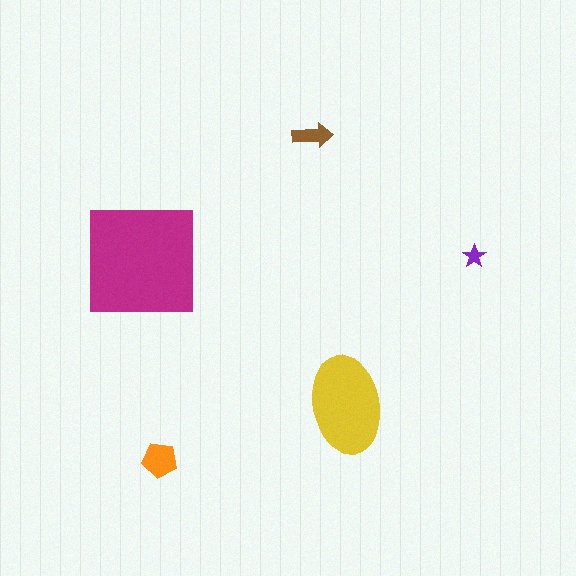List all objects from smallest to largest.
The purple star, the brown arrow, the orange pentagon, the yellow ellipse, the magenta square.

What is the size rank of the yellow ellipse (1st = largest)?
2nd.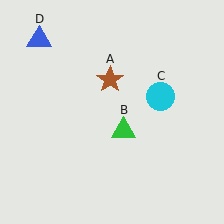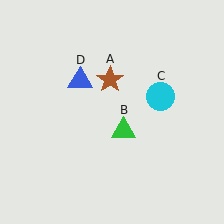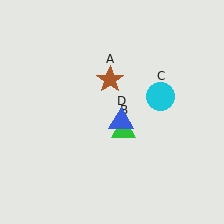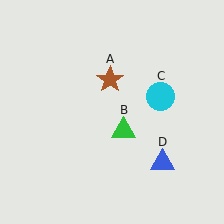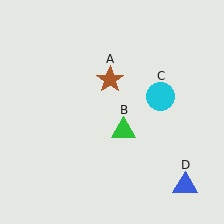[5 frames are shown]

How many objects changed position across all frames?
1 object changed position: blue triangle (object D).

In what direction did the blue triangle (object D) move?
The blue triangle (object D) moved down and to the right.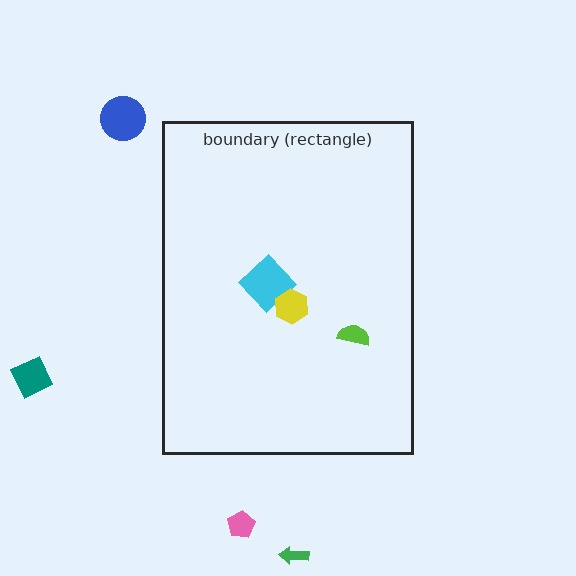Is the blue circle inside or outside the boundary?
Outside.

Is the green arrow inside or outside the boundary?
Outside.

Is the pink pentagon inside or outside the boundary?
Outside.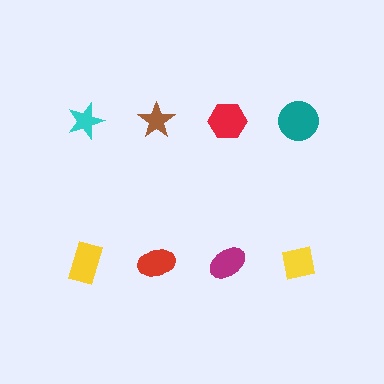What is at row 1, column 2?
A brown star.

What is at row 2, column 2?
A red ellipse.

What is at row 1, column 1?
A cyan star.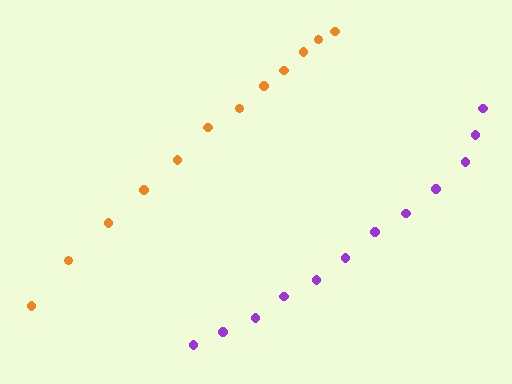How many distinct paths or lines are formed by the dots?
There are 2 distinct paths.